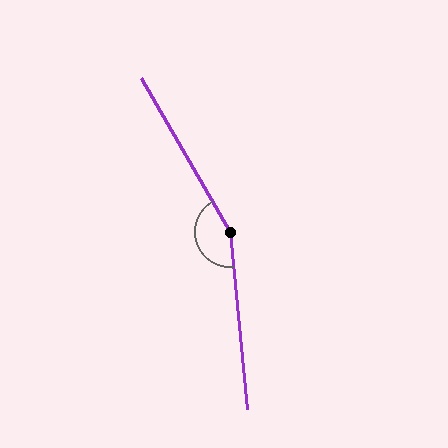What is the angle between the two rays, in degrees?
Approximately 155 degrees.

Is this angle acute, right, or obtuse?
It is obtuse.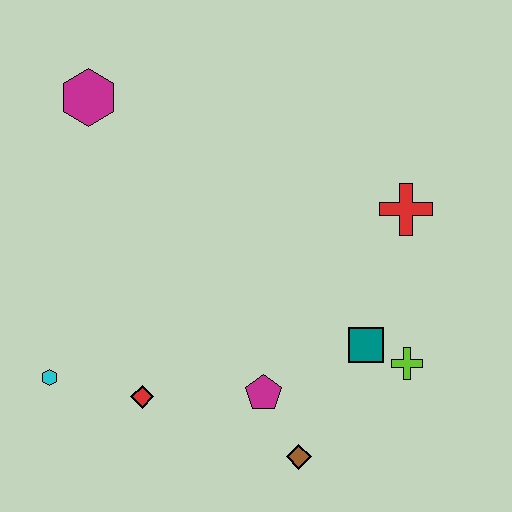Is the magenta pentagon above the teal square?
No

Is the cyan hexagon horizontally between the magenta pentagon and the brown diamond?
No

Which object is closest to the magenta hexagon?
The cyan hexagon is closest to the magenta hexagon.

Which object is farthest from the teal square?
The magenta hexagon is farthest from the teal square.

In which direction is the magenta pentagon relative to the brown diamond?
The magenta pentagon is above the brown diamond.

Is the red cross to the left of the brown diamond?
No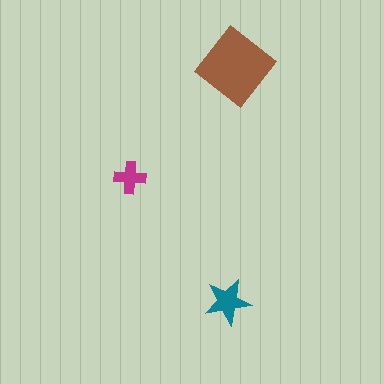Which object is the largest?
The brown diamond.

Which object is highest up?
The brown diamond is topmost.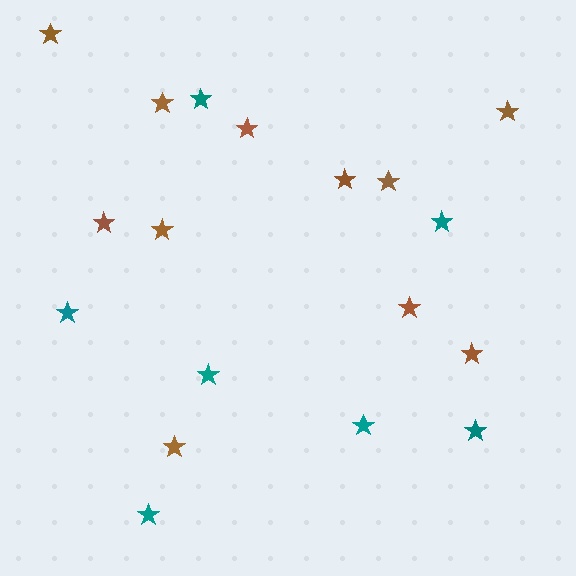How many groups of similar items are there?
There are 2 groups: one group of brown stars (11) and one group of teal stars (7).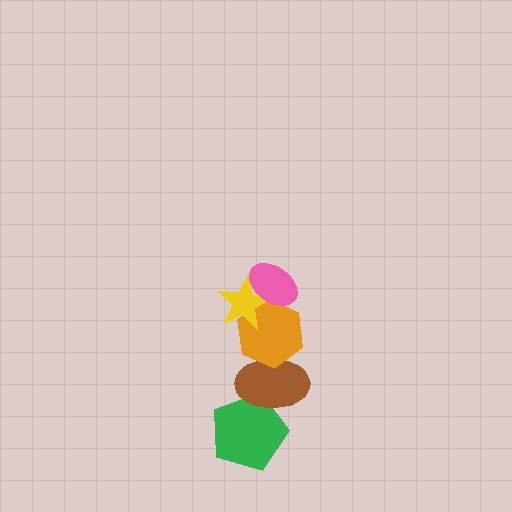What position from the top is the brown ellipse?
The brown ellipse is 4th from the top.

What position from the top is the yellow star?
The yellow star is 2nd from the top.